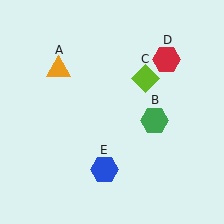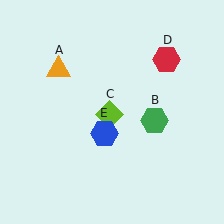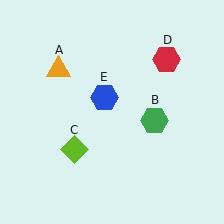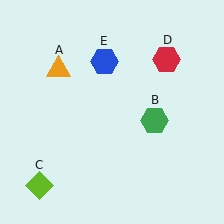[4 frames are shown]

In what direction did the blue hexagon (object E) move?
The blue hexagon (object E) moved up.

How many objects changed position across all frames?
2 objects changed position: lime diamond (object C), blue hexagon (object E).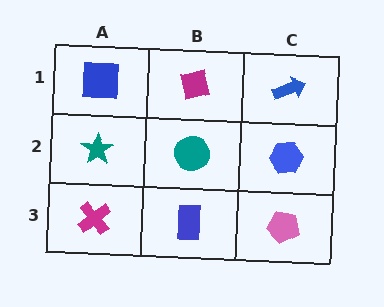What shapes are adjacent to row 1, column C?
A blue hexagon (row 2, column C), a magenta square (row 1, column B).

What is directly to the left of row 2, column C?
A teal circle.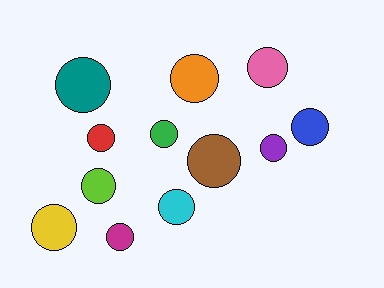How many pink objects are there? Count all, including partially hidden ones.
There is 1 pink object.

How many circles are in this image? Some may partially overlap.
There are 12 circles.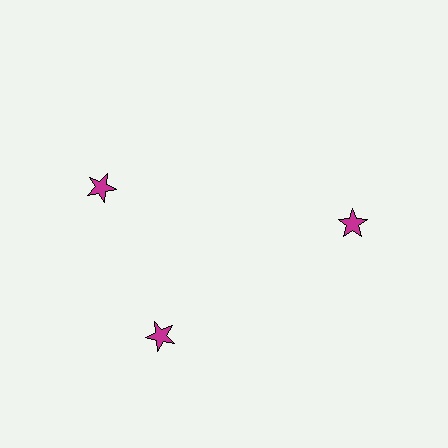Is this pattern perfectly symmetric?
No. The 3 magenta stars are arranged in a ring, but one element near the 11 o'clock position is rotated out of alignment along the ring, breaking the 3-fold rotational symmetry.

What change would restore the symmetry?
The symmetry would be restored by rotating it back into even spacing with its neighbors so that all 3 stars sit at equal angles and equal distance from the center.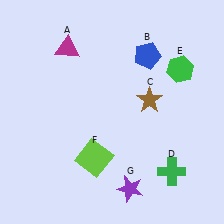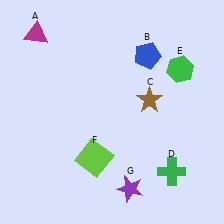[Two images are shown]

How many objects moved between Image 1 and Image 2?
1 object moved between the two images.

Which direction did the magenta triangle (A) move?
The magenta triangle (A) moved left.